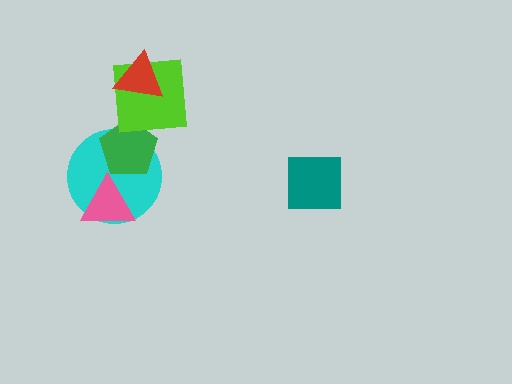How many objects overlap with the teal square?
0 objects overlap with the teal square.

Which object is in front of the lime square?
The red triangle is in front of the lime square.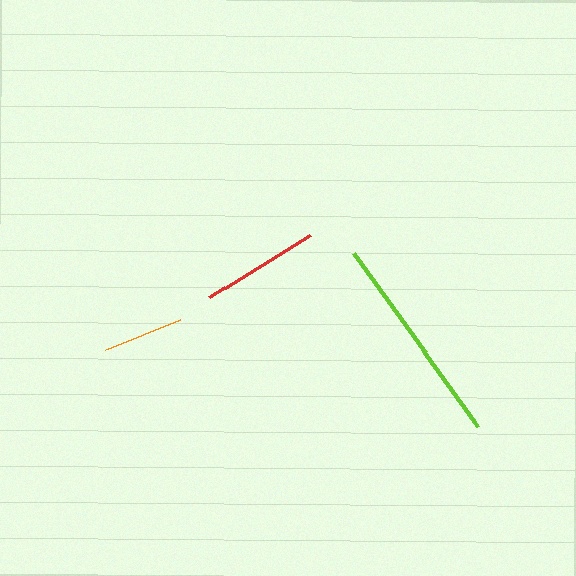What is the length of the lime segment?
The lime segment is approximately 214 pixels long.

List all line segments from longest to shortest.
From longest to shortest: lime, red, orange.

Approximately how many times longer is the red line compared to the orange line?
The red line is approximately 1.5 times the length of the orange line.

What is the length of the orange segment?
The orange segment is approximately 80 pixels long.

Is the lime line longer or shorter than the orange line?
The lime line is longer than the orange line.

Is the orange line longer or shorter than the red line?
The red line is longer than the orange line.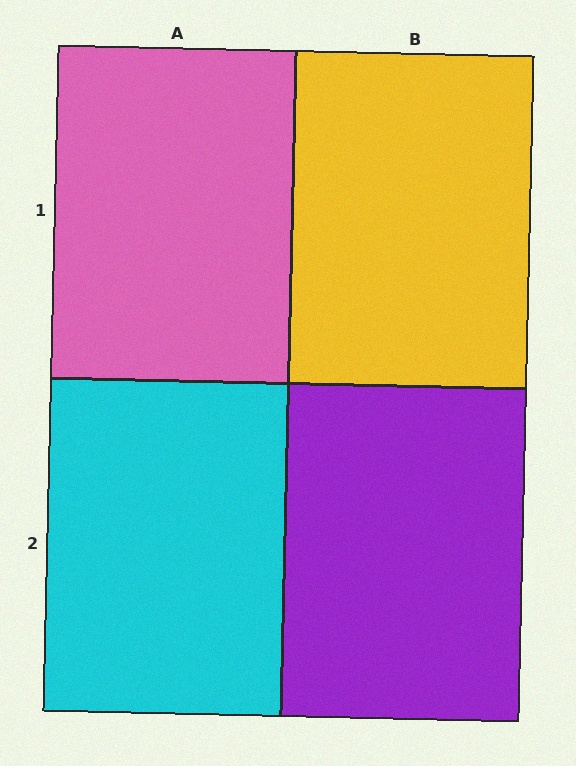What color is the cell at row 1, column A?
Pink.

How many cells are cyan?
1 cell is cyan.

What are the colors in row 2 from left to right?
Cyan, purple.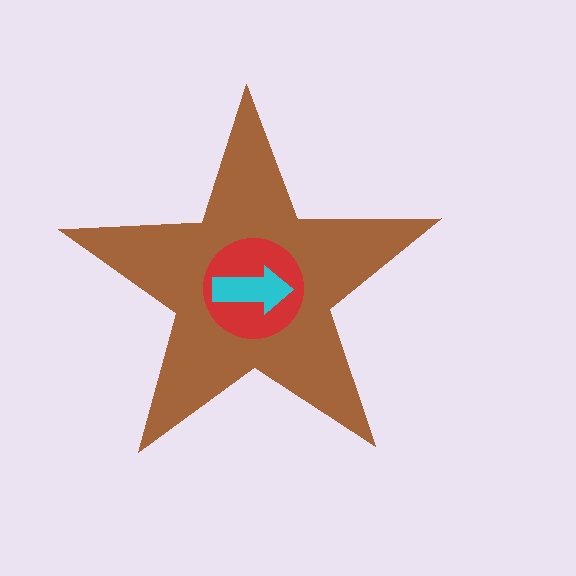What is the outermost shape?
The brown star.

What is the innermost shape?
The cyan arrow.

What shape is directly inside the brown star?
The red circle.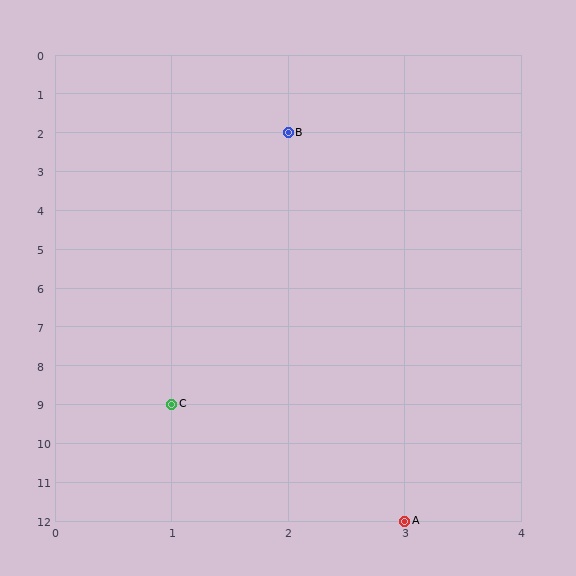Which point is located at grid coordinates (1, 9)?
Point C is at (1, 9).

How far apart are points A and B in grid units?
Points A and B are 1 column and 10 rows apart (about 10.0 grid units diagonally).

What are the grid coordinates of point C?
Point C is at grid coordinates (1, 9).